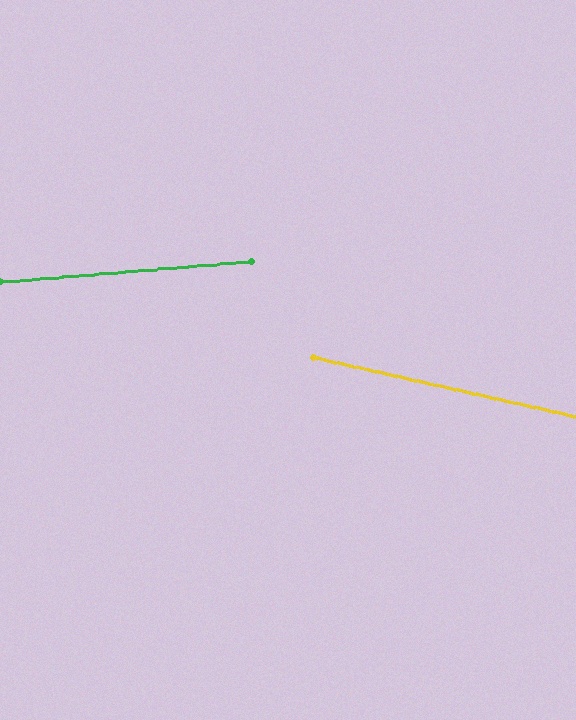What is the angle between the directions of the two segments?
Approximately 17 degrees.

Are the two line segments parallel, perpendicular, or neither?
Neither parallel nor perpendicular — they differ by about 17°.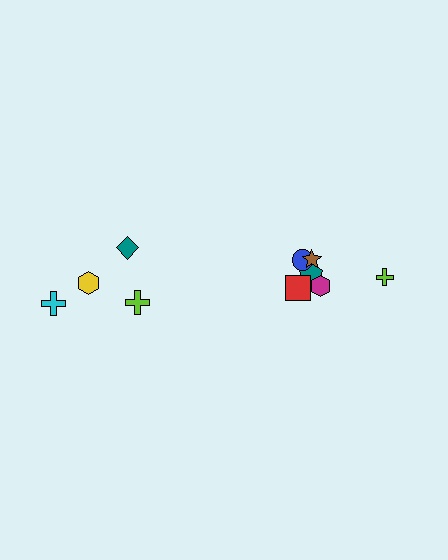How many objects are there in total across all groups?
There are 10 objects.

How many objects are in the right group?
There are 6 objects.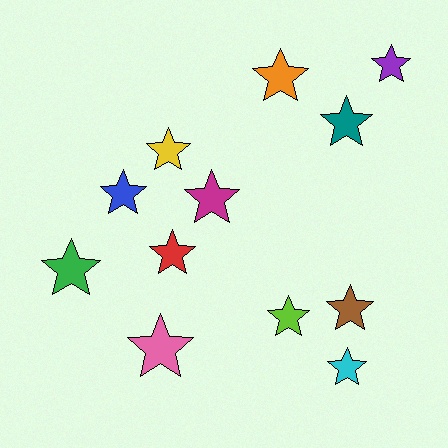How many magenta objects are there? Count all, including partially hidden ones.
There is 1 magenta object.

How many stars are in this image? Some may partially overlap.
There are 12 stars.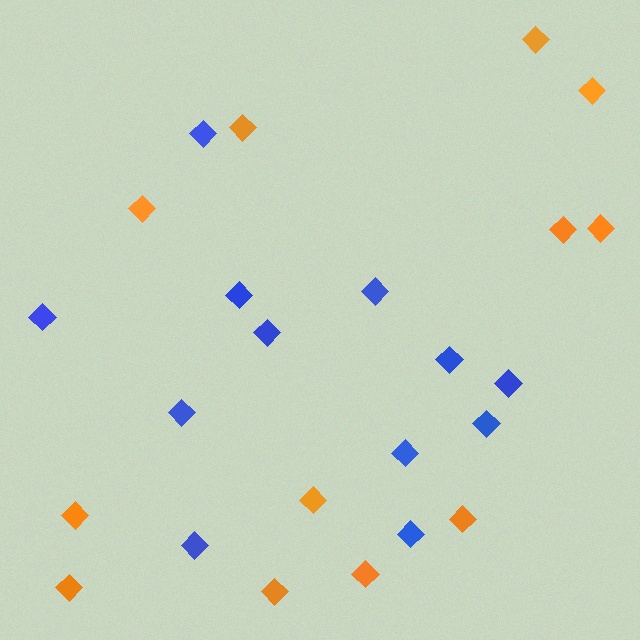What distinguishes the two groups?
There are 2 groups: one group of blue diamonds (12) and one group of orange diamonds (12).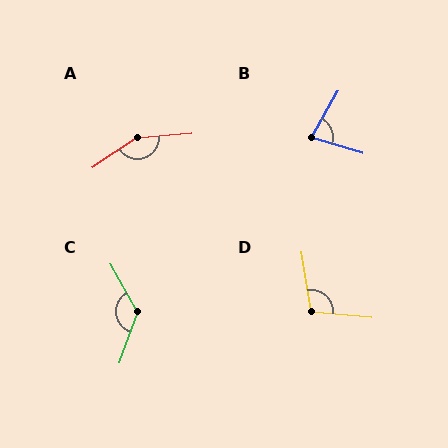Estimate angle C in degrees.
Approximately 131 degrees.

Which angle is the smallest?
B, at approximately 77 degrees.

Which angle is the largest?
A, at approximately 151 degrees.